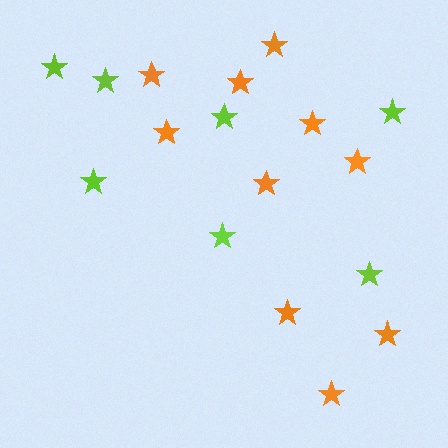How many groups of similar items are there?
There are 2 groups: one group of lime stars (7) and one group of orange stars (10).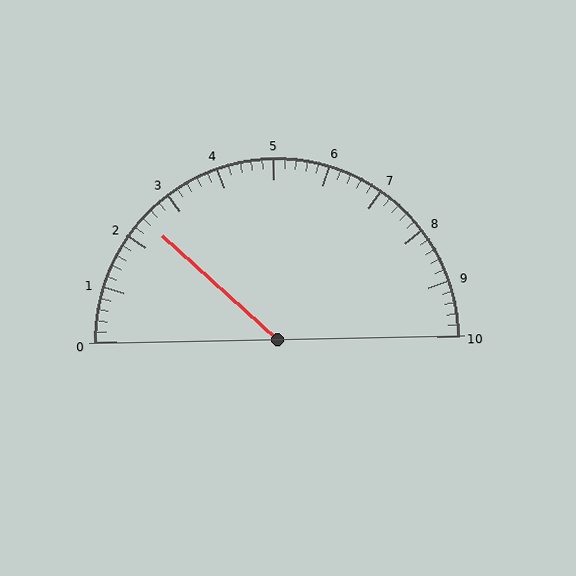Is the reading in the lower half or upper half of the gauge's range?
The reading is in the lower half of the range (0 to 10).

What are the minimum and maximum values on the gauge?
The gauge ranges from 0 to 10.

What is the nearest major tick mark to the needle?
The nearest major tick mark is 2.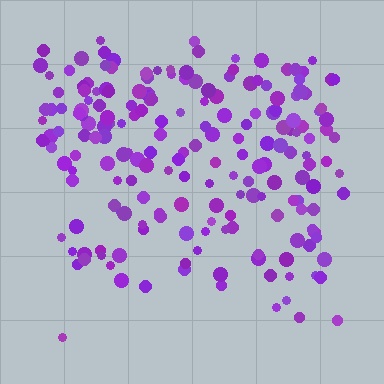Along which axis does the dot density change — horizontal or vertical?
Vertical.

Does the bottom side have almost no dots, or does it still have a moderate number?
Still a moderate number, just noticeably fewer than the top.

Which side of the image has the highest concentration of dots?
The top.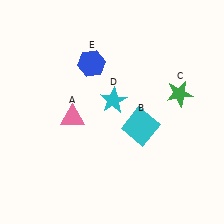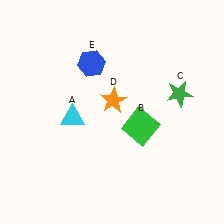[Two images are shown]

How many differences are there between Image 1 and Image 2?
There are 3 differences between the two images.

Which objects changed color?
A changed from pink to cyan. B changed from cyan to green. D changed from cyan to orange.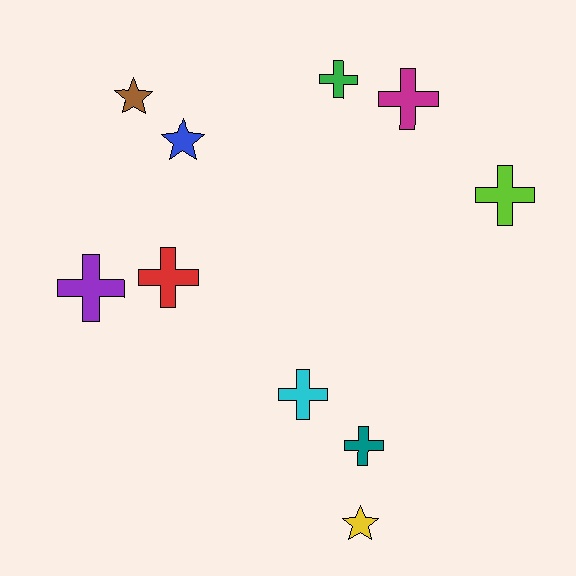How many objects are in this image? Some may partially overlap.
There are 10 objects.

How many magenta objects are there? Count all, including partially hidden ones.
There is 1 magenta object.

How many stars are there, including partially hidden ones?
There are 3 stars.